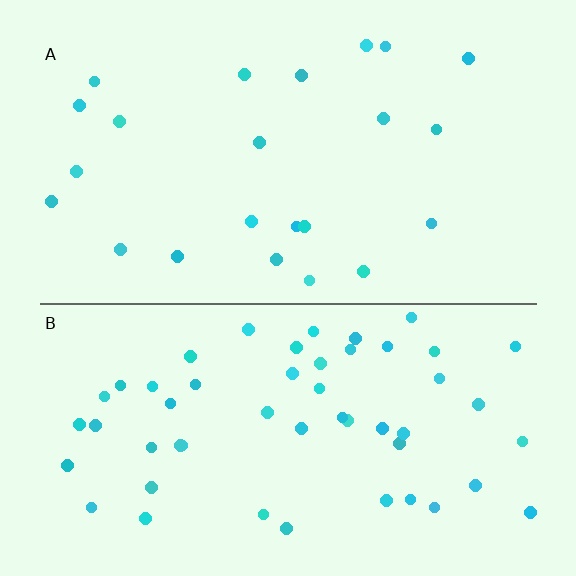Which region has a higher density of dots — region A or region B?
B (the bottom).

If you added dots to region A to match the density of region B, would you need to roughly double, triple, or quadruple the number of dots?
Approximately double.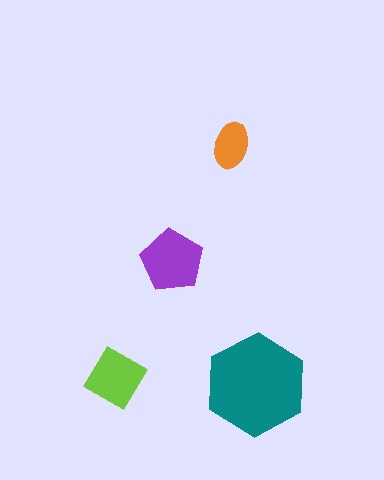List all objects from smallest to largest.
The orange ellipse, the lime diamond, the purple pentagon, the teal hexagon.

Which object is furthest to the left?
The lime diamond is leftmost.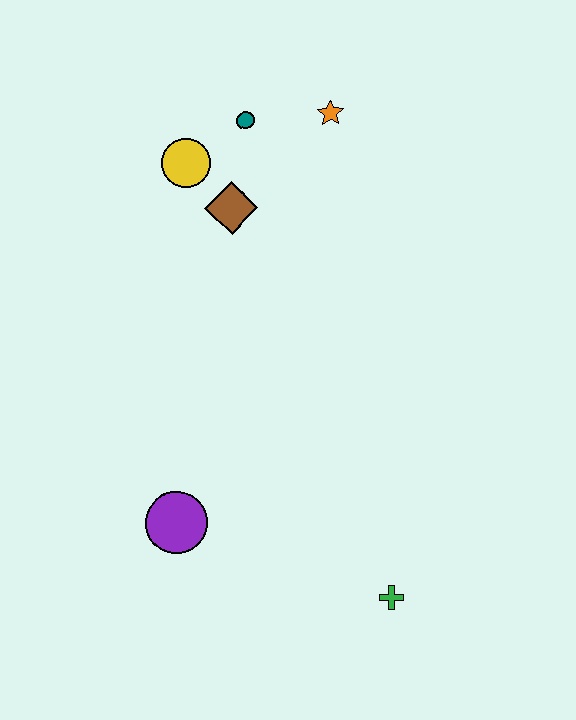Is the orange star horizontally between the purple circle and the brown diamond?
No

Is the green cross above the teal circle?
No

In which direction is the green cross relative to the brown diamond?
The green cross is below the brown diamond.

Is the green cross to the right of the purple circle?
Yes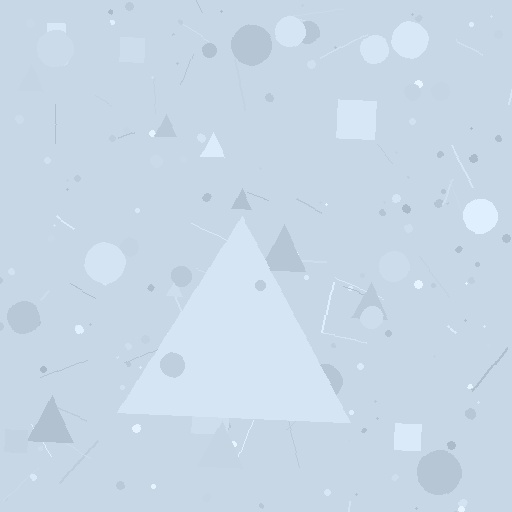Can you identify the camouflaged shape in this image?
The camouflaged shape is a triangle.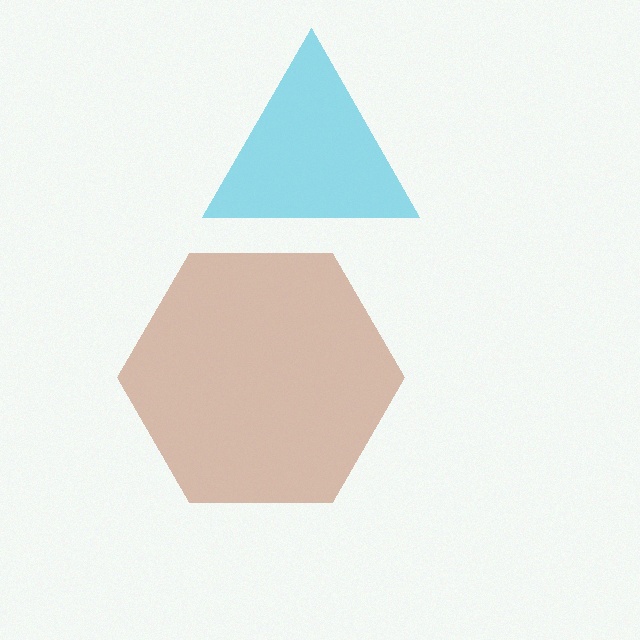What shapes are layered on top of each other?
The layered shapes are: a cyan triangle, a brown hexagon.